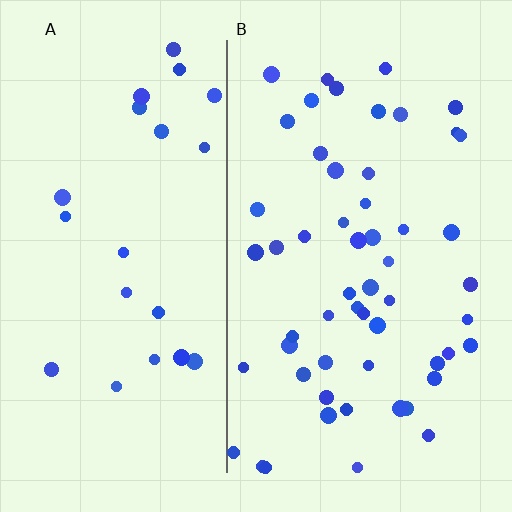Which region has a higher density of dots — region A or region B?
B (the right).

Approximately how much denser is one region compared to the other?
Approximately 2.4× — region B over region A.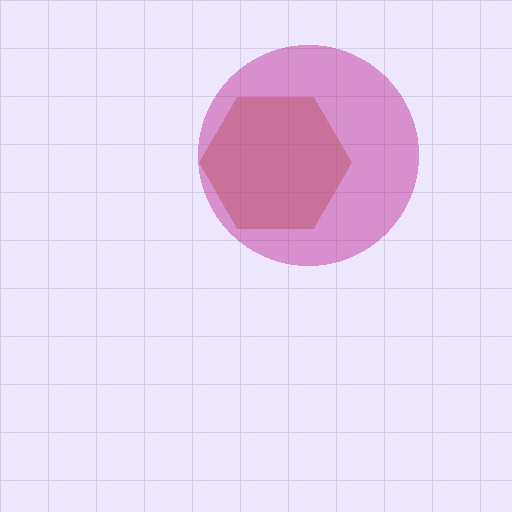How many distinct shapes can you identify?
There are 2 distinct shapes: a brown hexagon, a magenta circle.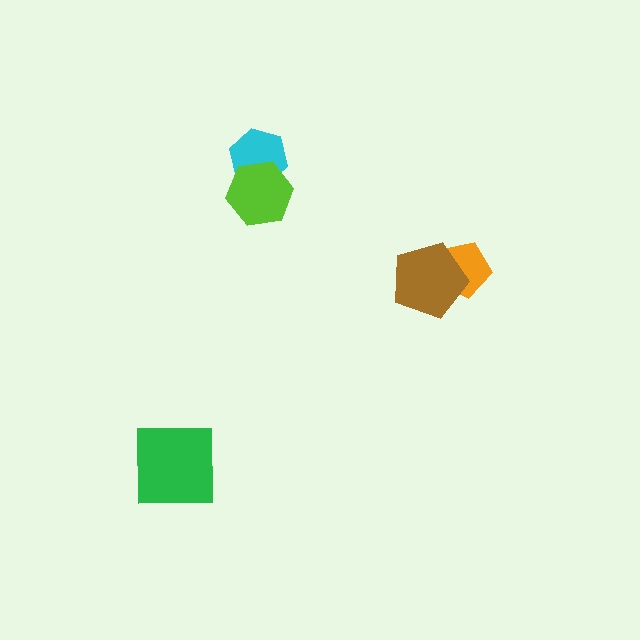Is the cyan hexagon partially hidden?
Yes, it is partially covered by another shape.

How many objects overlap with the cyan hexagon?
1 object overlaps with the cyan hexagon.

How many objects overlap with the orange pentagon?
1 object overlaps with the orange pentagon.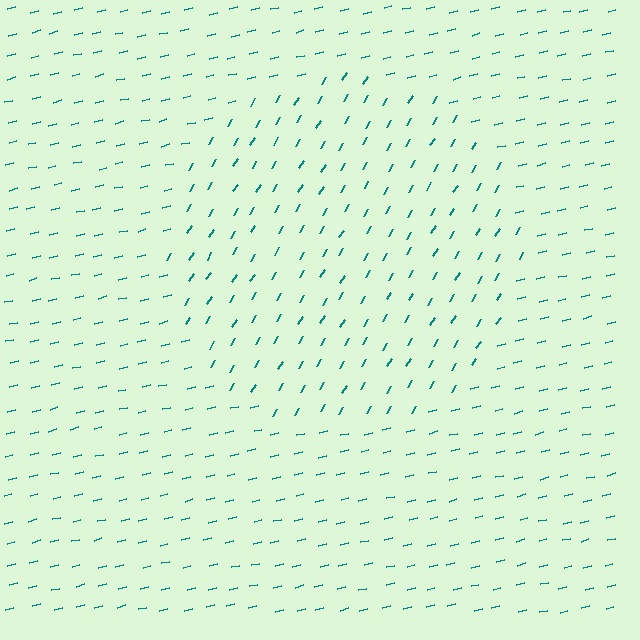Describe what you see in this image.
The image is filled with small teal line segments. A circle region in the image has lines oriented differently from the surrounding lines, creating a visible texture boundary.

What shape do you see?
I see a circle.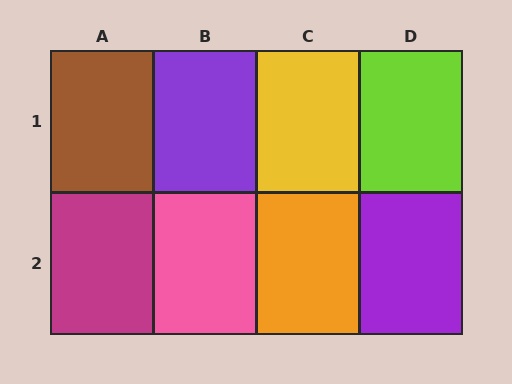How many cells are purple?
2 cells are purple.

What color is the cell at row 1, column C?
Yellow.